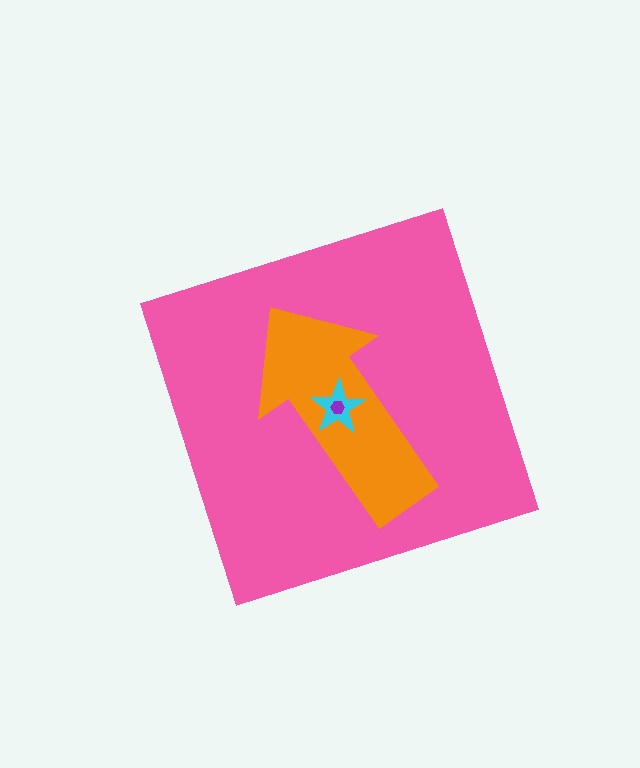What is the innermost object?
The purple hexagon.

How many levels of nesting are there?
4.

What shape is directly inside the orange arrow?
The cyan star.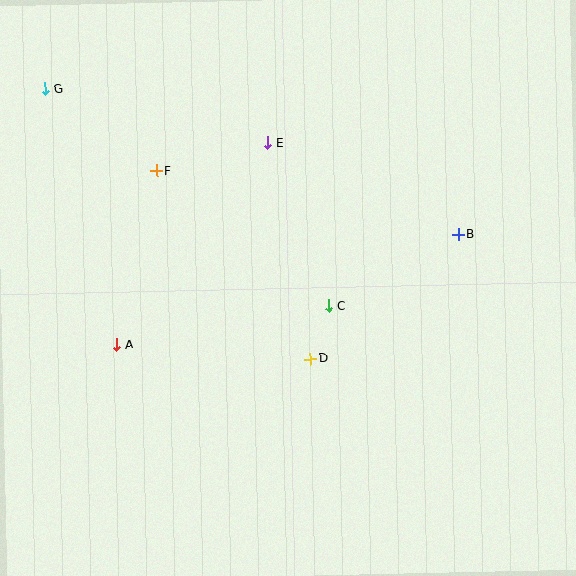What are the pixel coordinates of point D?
Point D is at (310, 359).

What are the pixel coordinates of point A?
Point A is at (117, 345).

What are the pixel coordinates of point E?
Point E is at (267, 143).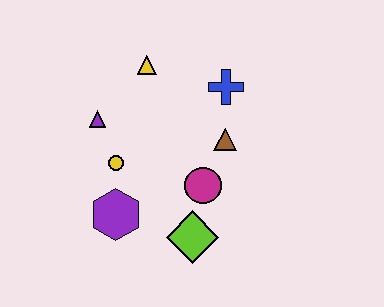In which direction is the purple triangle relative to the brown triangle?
The purple triangle is to the left of the brown triangle.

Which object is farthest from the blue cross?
The purple hexagon is farthest from the blue cross.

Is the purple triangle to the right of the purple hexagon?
No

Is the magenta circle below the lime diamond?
No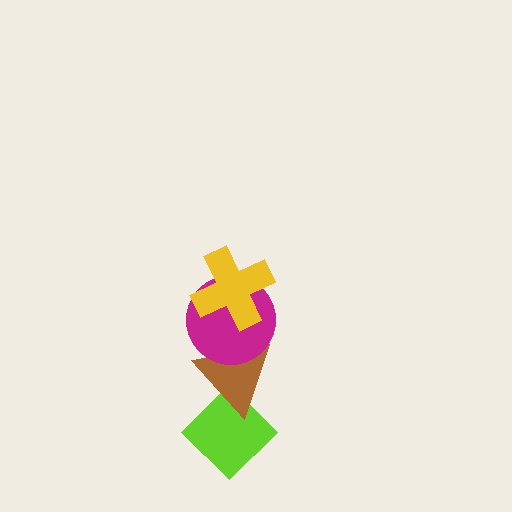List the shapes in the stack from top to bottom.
From top to bottom: the yellow cross, the magenta circle, the brown triangle, the lime diamond.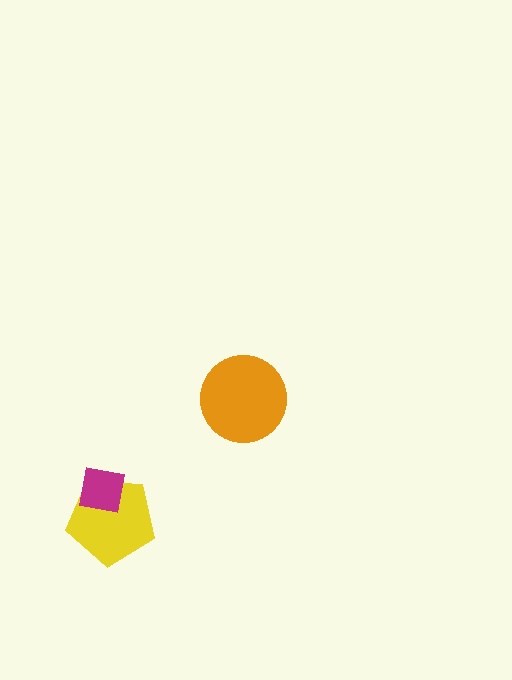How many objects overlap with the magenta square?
1 object overlaps with the magenta square.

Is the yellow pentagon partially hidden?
Yes, it is partially covered by another shape.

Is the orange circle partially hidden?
No, no other shape covers it.